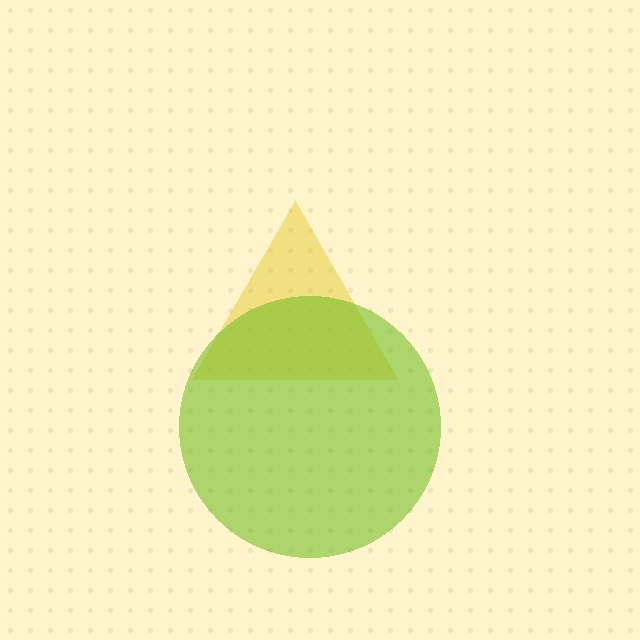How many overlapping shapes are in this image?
There are 2 overlapping shapes in the image.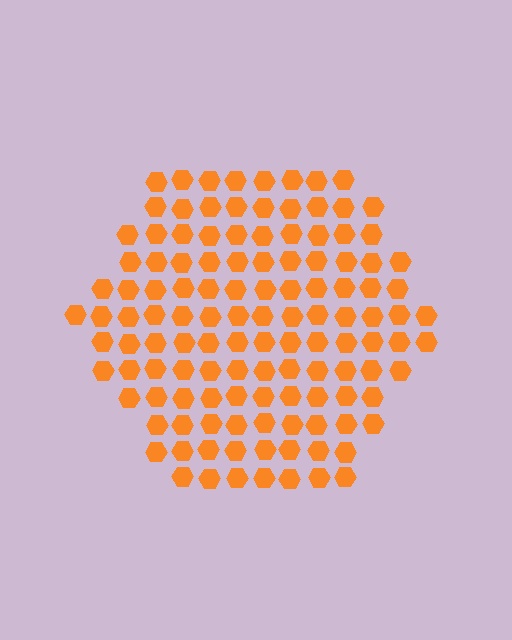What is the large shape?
The large shape is a hexagon.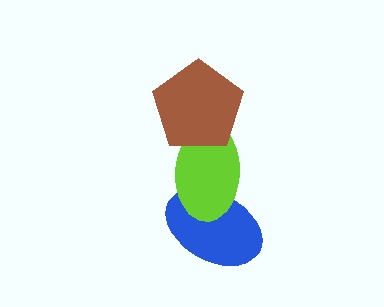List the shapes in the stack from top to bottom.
From top to bottom: the brown pentagon, the lime ellipse, the blue ellipse.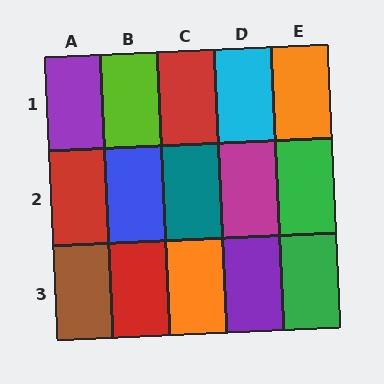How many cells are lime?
1 cell is lime.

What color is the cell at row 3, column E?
Green.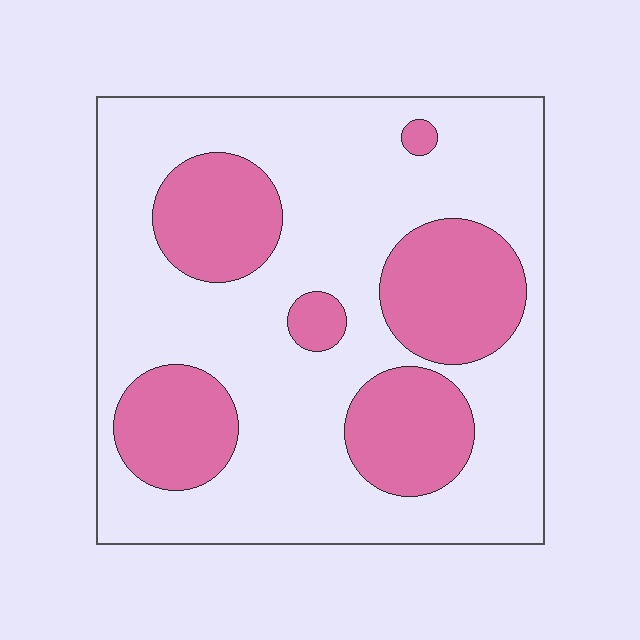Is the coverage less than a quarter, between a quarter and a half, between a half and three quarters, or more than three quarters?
Between a quarter and a half.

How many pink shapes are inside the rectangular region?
6.